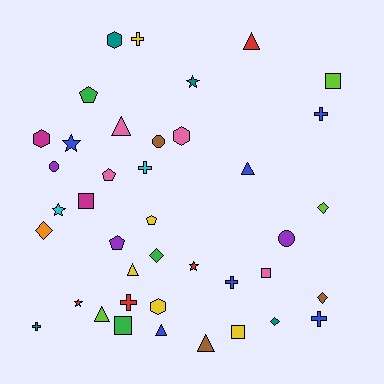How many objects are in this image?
There are 40 objects.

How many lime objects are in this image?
There are 3 lime objects.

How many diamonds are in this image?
There are 5 diamonds.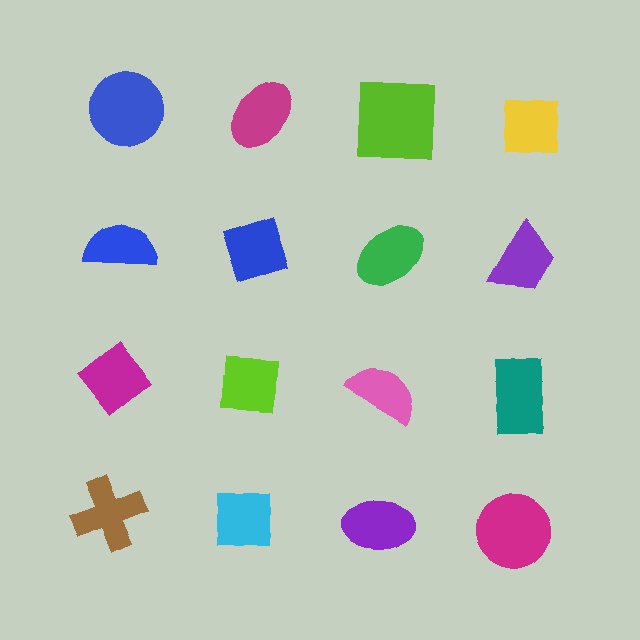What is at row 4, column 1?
A brown cross.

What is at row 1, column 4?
A yellow square.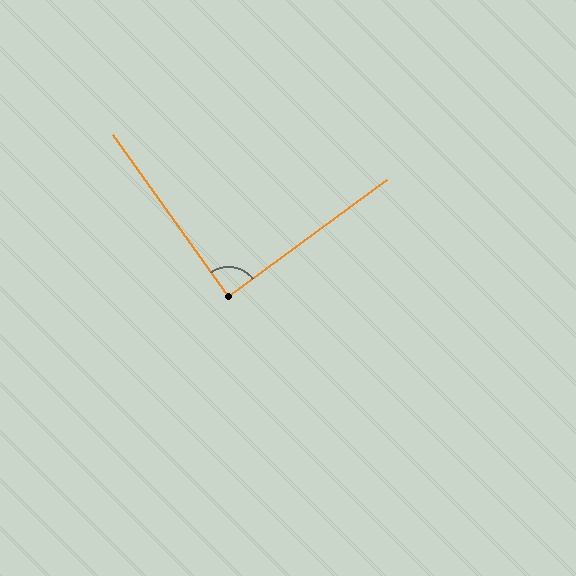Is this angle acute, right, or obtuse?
It is approximately a right angle.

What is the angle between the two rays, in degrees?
Approximately 89 degrees.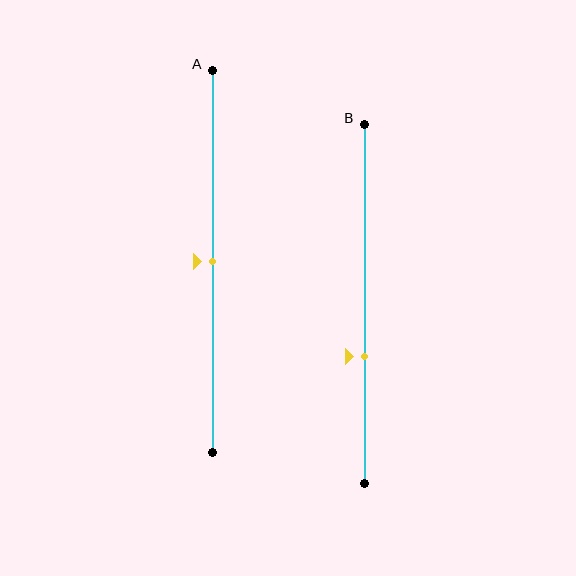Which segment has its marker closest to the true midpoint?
Segment A has its marker closest to the true midpoint.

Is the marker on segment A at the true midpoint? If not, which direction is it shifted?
Yes, the marker on segment A is at the true midpoint.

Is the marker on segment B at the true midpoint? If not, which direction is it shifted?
No, the marker on segment B is shifted downward by about 15% of the segment length.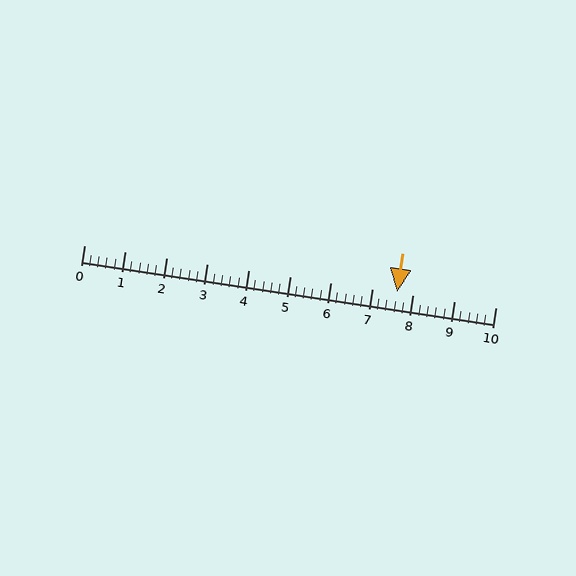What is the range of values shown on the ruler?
The ruler shows values from 0 to 10.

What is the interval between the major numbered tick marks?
The major tick marks are spaced 1 units apart.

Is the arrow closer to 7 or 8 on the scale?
The arrow is closer to 8.